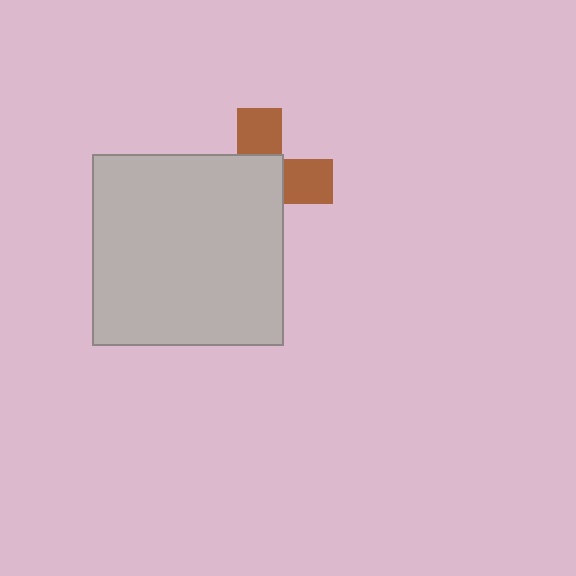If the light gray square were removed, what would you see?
You would see the complete brown cross.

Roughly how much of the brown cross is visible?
A small part of it is visible (roughly 38%).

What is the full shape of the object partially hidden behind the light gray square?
The partially hidden object is a brown cross.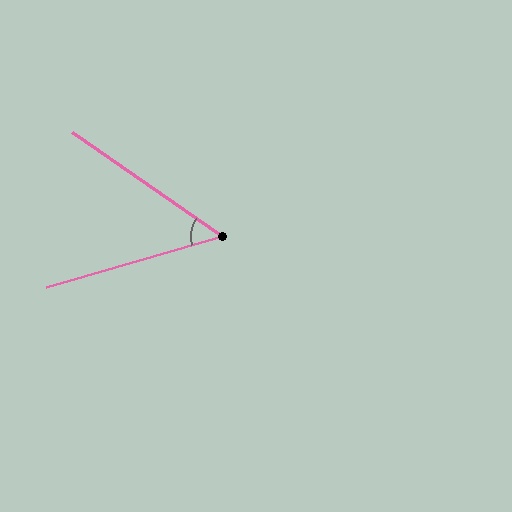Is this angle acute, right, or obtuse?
It is acute.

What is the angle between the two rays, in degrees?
Approximately 51 degrees.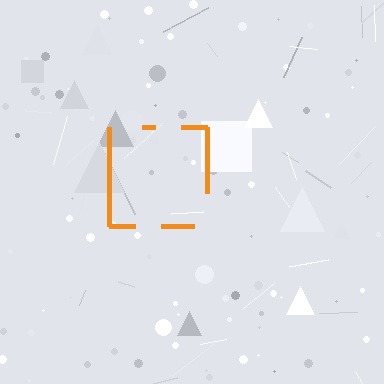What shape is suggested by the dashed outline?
The dashed outline suggests a square.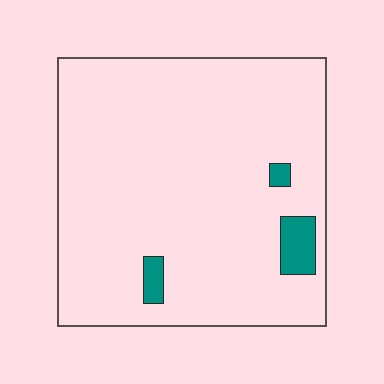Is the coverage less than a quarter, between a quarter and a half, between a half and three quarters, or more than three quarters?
Less than a quarter.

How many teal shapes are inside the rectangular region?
3.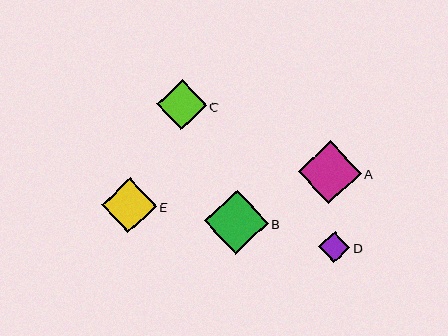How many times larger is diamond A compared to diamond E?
Diamond A is approximately 1.1 times the size of diamond E.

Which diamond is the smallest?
Diamond D is the smallest with a size of approximately 31 pixels.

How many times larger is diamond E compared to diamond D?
Diamond E is approximately 1.8 times the size of diamond D.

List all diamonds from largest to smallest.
From largest to smallest: B, A, E, C, D.